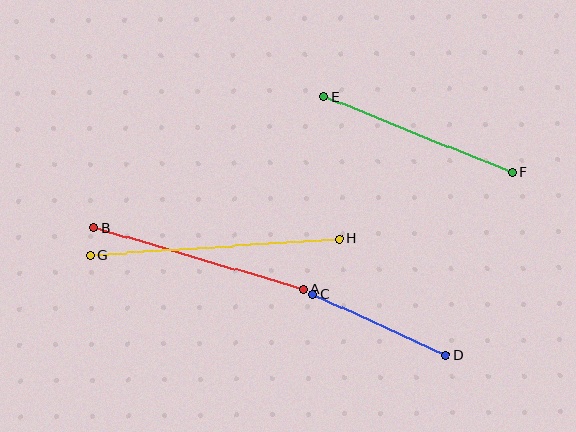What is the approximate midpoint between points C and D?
The midpoint is at approximately (379, 325) pixels.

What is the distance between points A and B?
The distance is approximately 218 pixels.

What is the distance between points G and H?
The distance is approximately 249 pixels.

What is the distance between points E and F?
The distance is approximately 203 pixels.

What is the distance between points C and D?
The distance is approximately 147 pixels.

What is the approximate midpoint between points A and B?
The midpoint is at approximately (198, 258) pixels.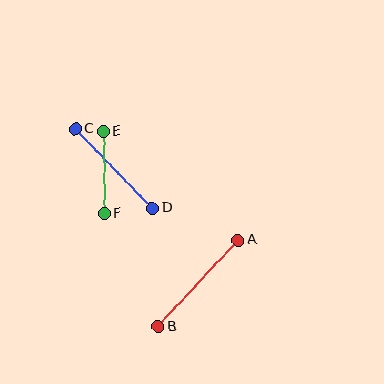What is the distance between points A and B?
The distance is approximately 118 pixels.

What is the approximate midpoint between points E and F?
The midpoint is at approximately (104, 172) pixels.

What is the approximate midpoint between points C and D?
The midpoint is at approximately (114, 168) pixels.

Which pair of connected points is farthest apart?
Points A and B are farthest apart.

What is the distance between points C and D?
The distance is approximately 111 pixels.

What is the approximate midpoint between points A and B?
The midpoint is at approximately (198, 283) pixels.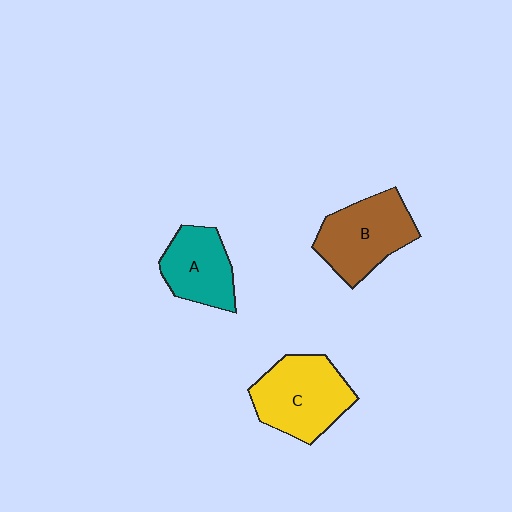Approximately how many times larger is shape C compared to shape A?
Approximately 1.4 times.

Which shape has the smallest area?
Shape A (teal).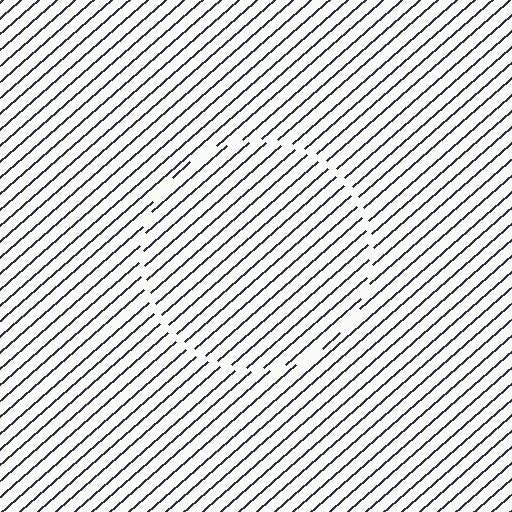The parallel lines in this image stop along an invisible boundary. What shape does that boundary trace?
An illusory circle. The interior of the shape contains the same grating, shifted by half a period — the contour is defined by the phase discontinuity where line-ends from the inner and outer gratings abut.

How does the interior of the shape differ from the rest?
The interior of the shape contains the same grating, shifted by half a period — the contour is defined by the phase discontinuity where line-ends from the inner and outer gratings abut.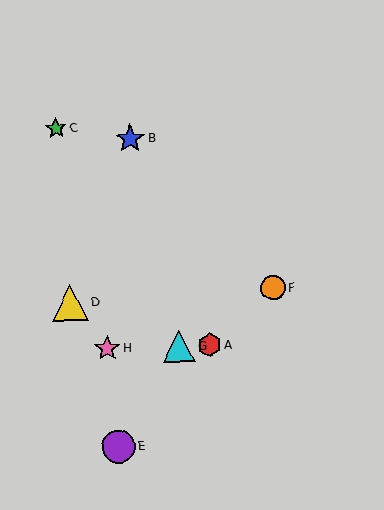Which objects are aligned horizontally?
Objects A, G, H are aligned horizontally.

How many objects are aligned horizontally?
3 objects (A, G, H) are aligned horizontally.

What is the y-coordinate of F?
Object F is at y≈288.